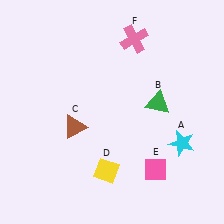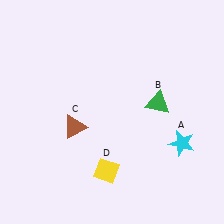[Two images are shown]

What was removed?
The pink diamond (E), the pink cross (F) were removed in Image 2.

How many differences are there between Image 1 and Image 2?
There are 2 differences between the two images.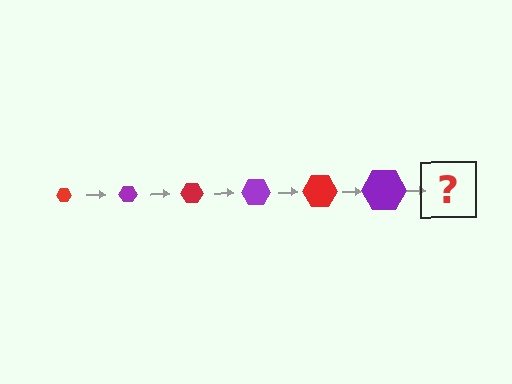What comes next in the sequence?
The next element should be a red hexagon, larger than the previous one.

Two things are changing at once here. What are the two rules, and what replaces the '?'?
The two rules are that the hexagon grows larger each step and the color cycles through red and purple. The '?' should be a red hexagon, larger than the previous one.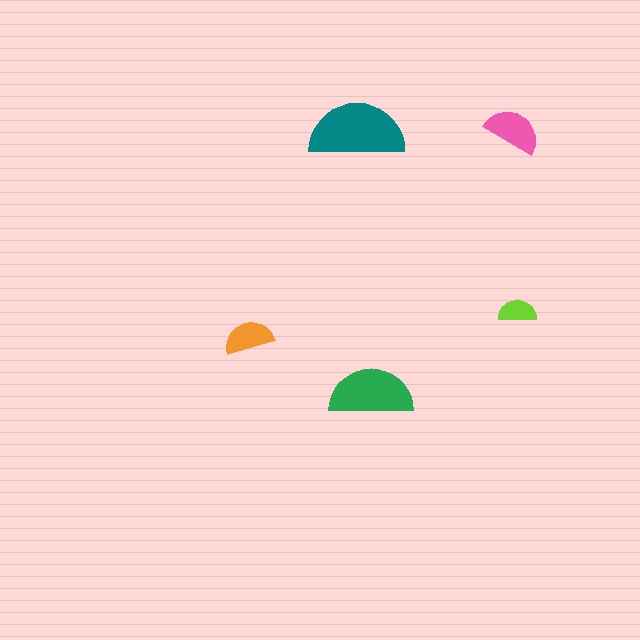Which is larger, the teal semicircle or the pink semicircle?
The teal one.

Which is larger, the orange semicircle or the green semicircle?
The green one.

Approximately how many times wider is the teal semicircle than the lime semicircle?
About 2.5 times wider.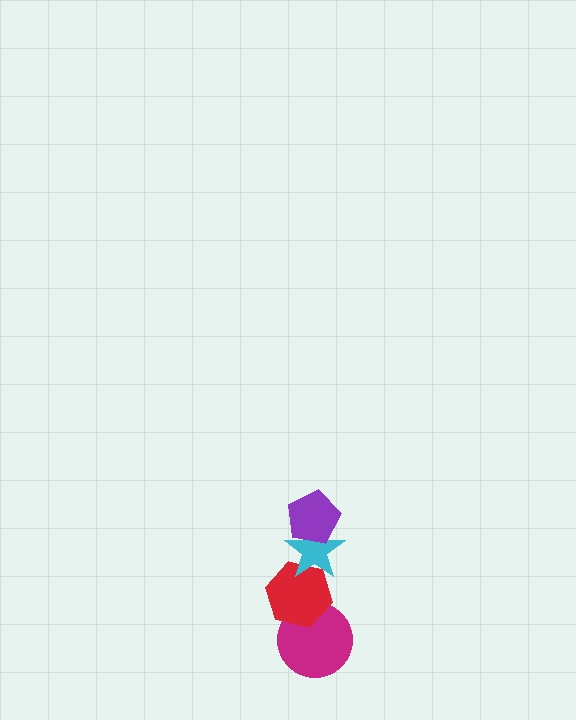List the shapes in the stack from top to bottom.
From top to bottom: the purple pentagon, the cyan star, the red hexagon, the magenta circle.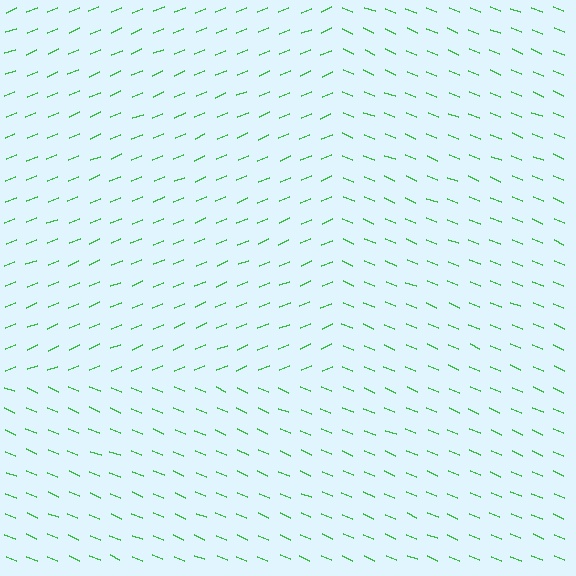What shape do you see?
I see a rectangle.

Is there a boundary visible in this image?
Yes, there is a texture boundary formed by a change in line orientation.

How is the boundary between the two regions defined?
The boundary is defined purely by a change in line orientation (approximately 45 degrees difference). All lines are the same color and thickness.